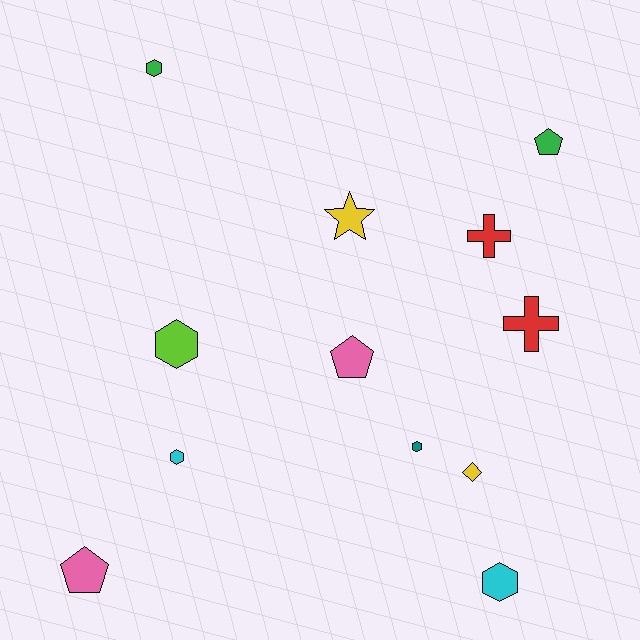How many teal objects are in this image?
There is 1 teal object.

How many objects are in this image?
There are 12 objects.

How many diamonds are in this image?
There is 1 diamond.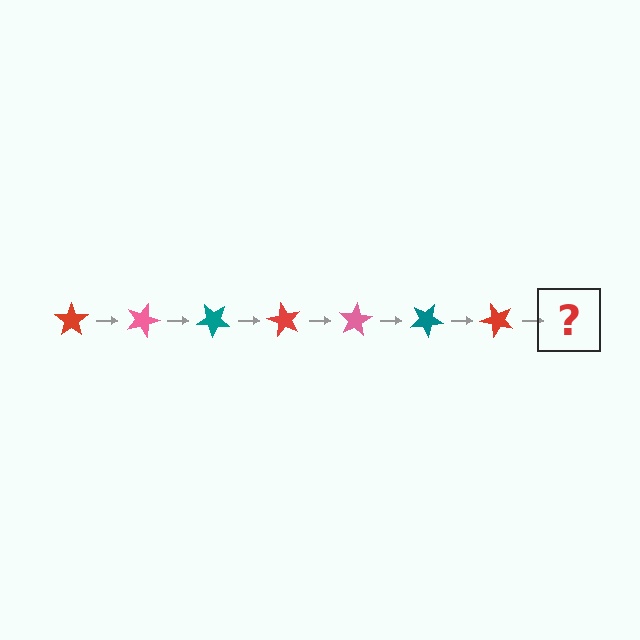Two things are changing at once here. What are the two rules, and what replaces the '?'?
The two rules are that it rotates 20 degrees each step and the color cycles through red, pink, and teal. The '?' should be a pink star, rotated 140 degrees from the start.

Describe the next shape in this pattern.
It should be a pink star, rotated 140 degrees from the start.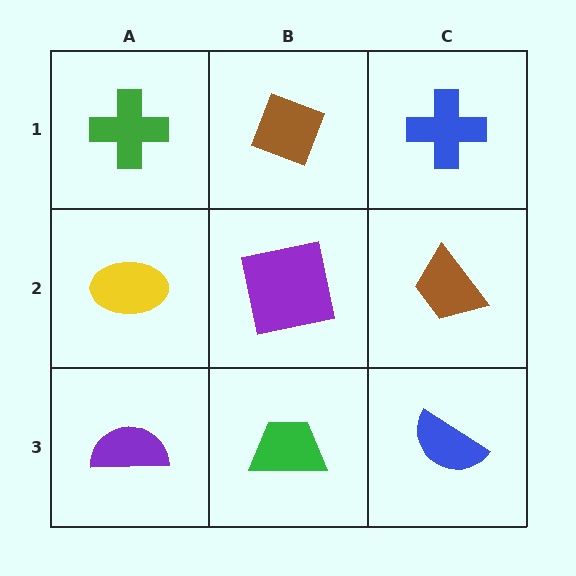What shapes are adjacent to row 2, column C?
A blue cross (row 1, column C), a blue semicircle (row 3, column C), a purple square (row 2, column B).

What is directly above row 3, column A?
A yellow ellipse.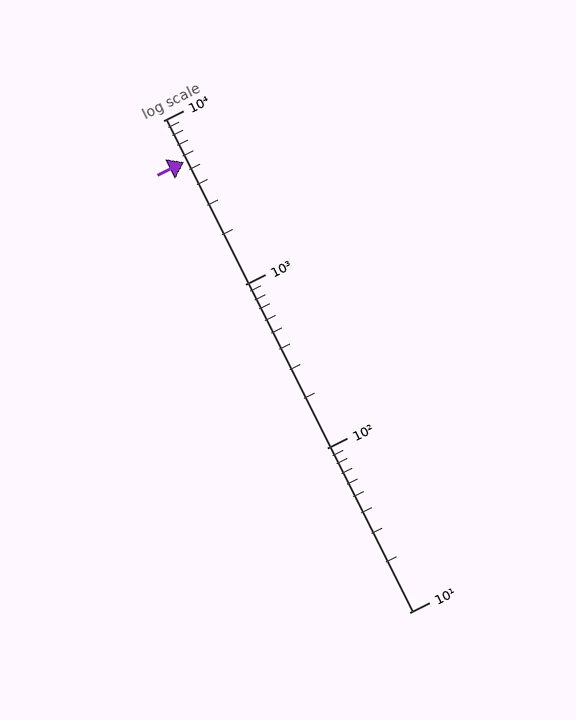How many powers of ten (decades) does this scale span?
The scale spans 3 decades, from 10 to 10000.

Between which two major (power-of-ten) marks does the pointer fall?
The pointer is between 1000 and 10000.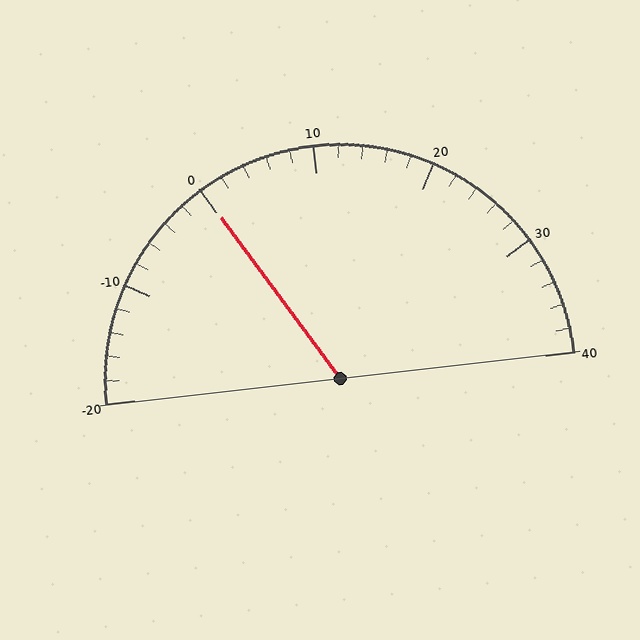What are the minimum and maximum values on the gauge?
The gauge ranges from -20 to 40.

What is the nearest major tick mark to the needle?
The nearest major tick mark is 0.